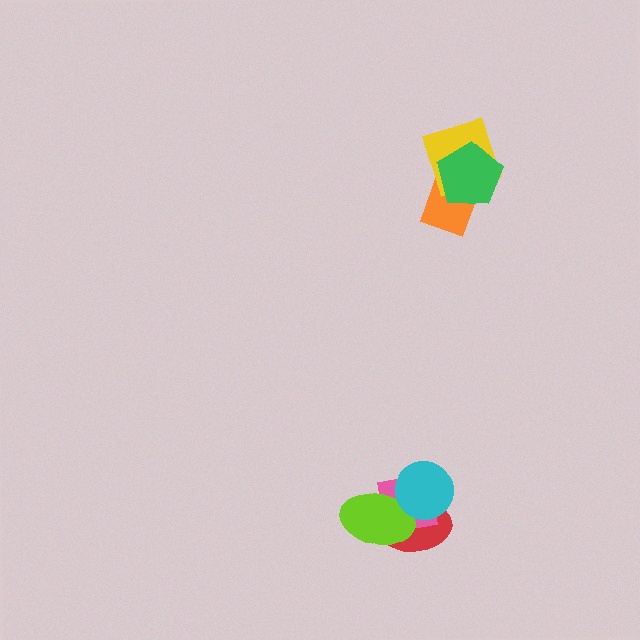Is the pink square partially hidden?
Yes, it is partially covered by another shape.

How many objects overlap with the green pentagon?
2 objects overlap with the green pentagon.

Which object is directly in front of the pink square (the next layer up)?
The lime ellipse is directly in front of the pink square.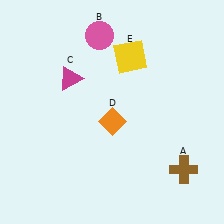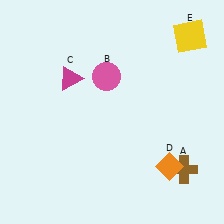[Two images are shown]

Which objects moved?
The objects that moved are: the pink circle (B), the orange diamond (D), the yellow square (E).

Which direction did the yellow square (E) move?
The yellow square (E) moved right.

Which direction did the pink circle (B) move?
The pink circle (B) moved down.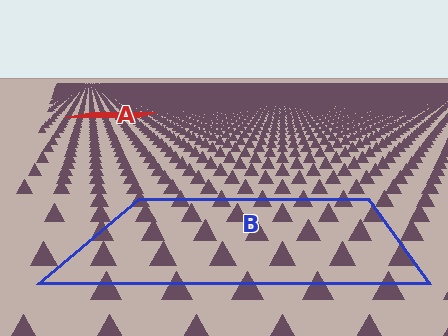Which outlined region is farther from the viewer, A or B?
Region A is farther from the viewer — the texture elements inside it appear smaller and more densely packed.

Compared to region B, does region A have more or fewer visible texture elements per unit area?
Region A has more texture elements per unit area — they are packed more densely because it is farther away.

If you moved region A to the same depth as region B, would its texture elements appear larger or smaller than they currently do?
They would appear larger. At a closer depth, the same texture elements are projected at a bigger on-screen size.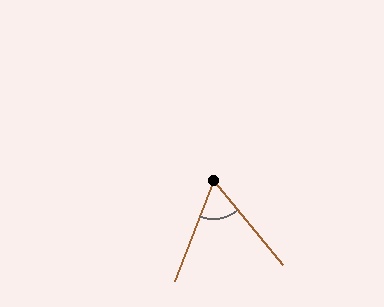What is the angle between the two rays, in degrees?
Approximately 61 degrees.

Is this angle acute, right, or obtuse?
It is acute.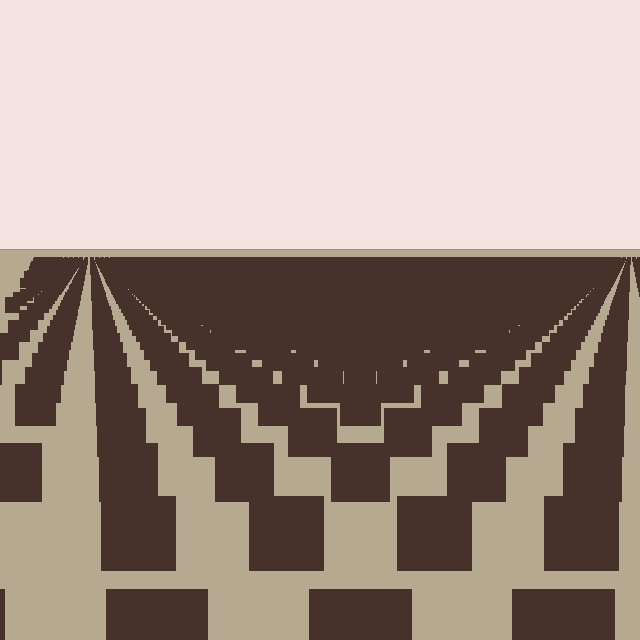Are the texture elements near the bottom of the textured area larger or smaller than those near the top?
Larger. Near the bottom, elements are closer to the viewer and appear at a bigger on-screen size.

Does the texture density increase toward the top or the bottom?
Density increases toward the top.